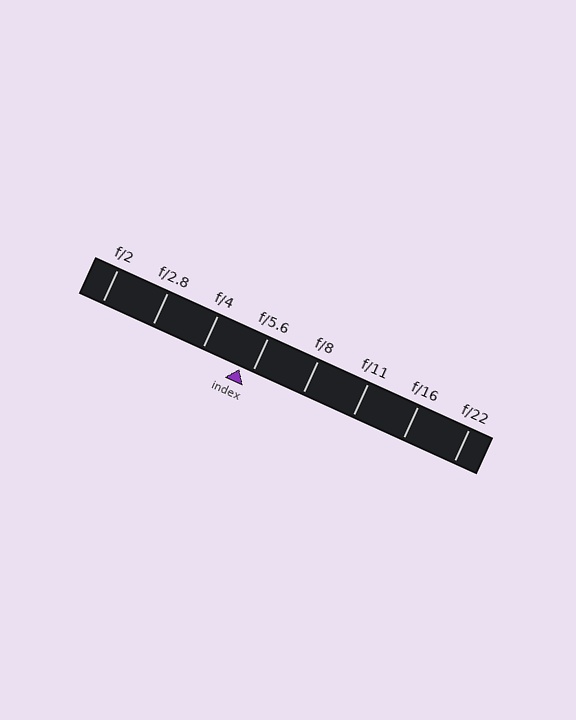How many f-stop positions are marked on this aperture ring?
There are 8 f-stop positions marked.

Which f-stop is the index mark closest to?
The index mark is closest to f/5.6.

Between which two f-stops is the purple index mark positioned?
The index mark is between f/4 and f/5.6.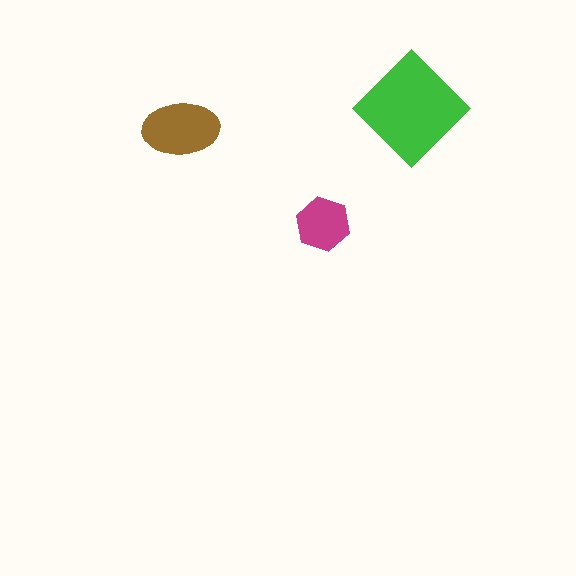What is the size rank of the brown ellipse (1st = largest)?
2nd.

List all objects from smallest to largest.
The magenta hexagon, the brown ellipse, the green diamond.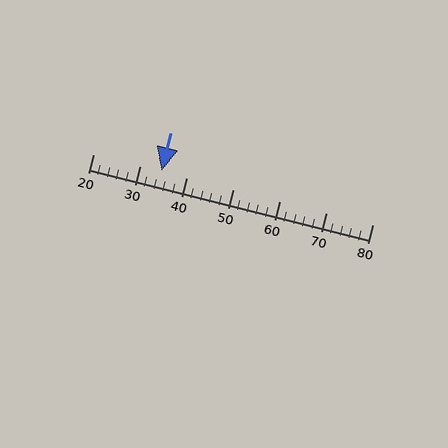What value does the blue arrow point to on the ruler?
The blue arrow points to approximately 35.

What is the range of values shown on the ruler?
The ruler shows values from 20 to 80.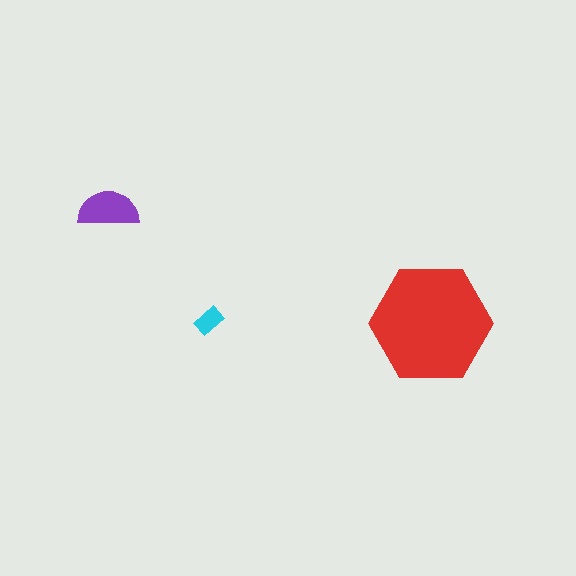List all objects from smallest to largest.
The cyan rectangle, the purple semicircle, the red hexagon.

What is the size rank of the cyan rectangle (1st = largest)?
3rd.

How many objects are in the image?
There are 3 objects in the image.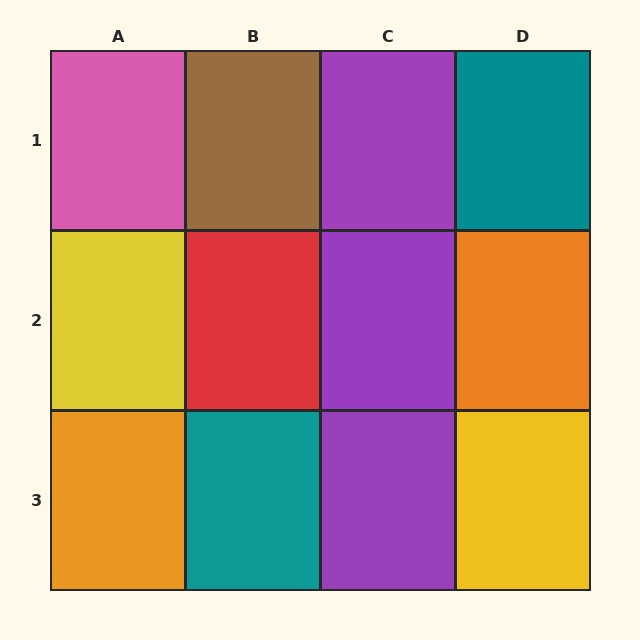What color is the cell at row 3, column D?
Yellow.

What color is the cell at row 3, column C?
Purple.